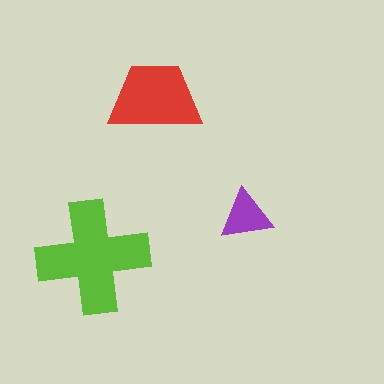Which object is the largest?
The lime cross.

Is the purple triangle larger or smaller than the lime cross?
Smaller.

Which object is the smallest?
The purple triangle.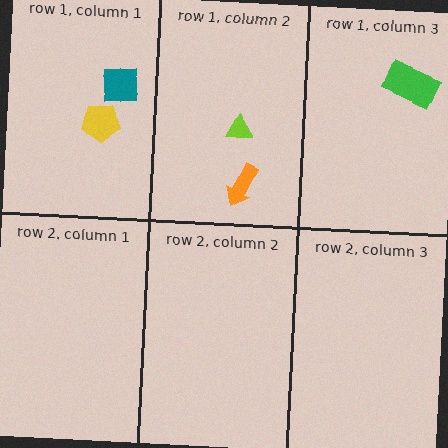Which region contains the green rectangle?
The row 1, column 3 region.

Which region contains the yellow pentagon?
The row 1, column 1 region.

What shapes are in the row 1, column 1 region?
The teal square, the yellow pentagon.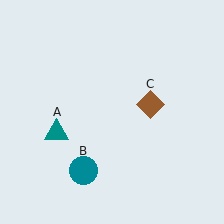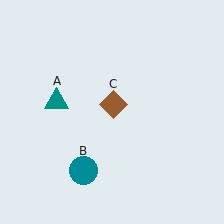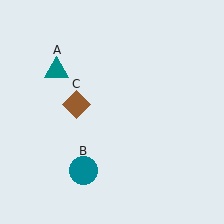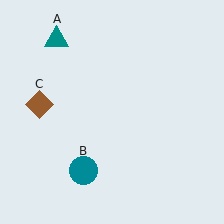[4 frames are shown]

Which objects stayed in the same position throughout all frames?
Teal circle (object B) remained stationary.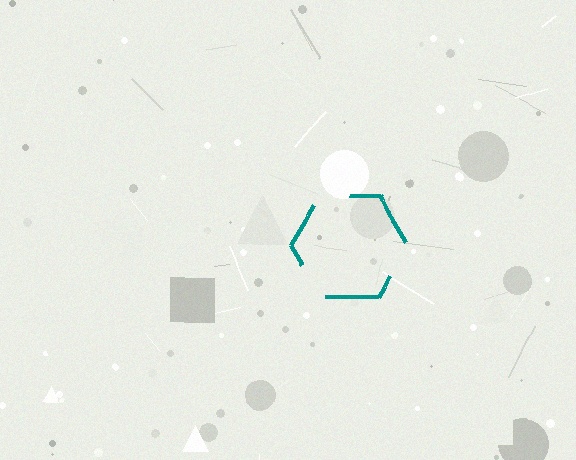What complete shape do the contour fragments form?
The contour fragments form a hexagon.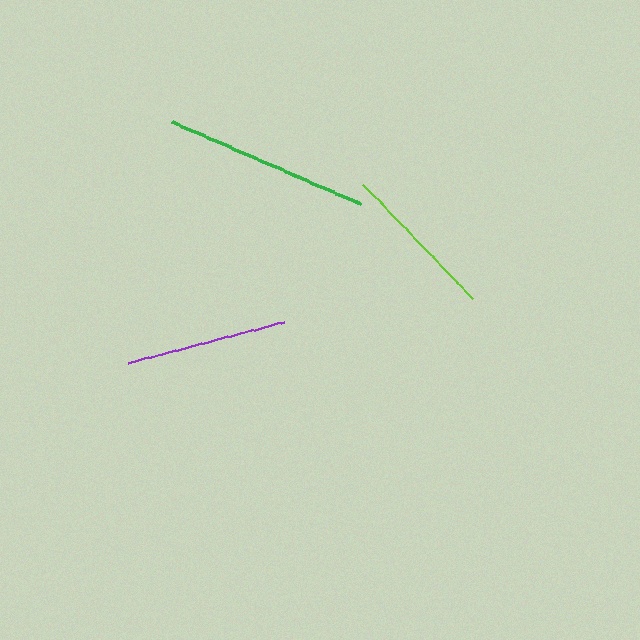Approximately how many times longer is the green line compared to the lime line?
The green line is approximately 1.3 times the length of the lime line.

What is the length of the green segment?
The green segment is approximately 206 pixels long.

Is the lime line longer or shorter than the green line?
The green line is longer than the lime line.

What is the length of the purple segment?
The purple segment is approximately 161 pixels long.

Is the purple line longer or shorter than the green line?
The green line is longer than the purple line.